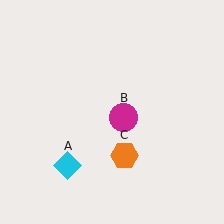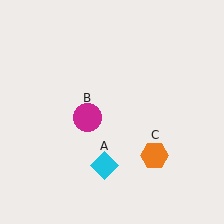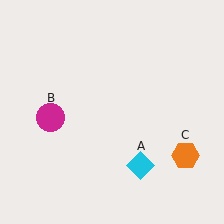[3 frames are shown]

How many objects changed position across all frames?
3 objects changed position: cyan diamond (object A), magenta circle (object B), orange hexagon (object C).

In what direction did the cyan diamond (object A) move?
The cyan diamond (object A) moved right.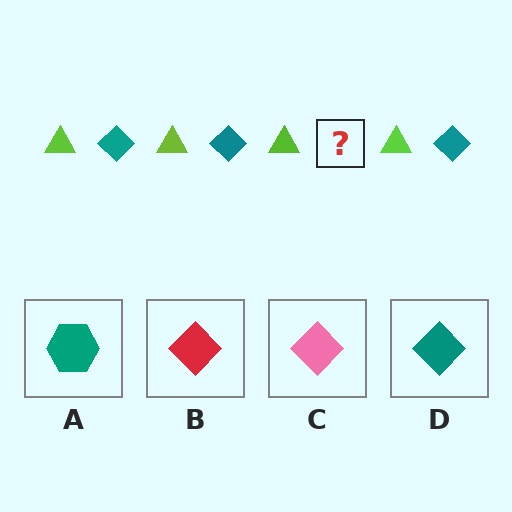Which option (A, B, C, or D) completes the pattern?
D.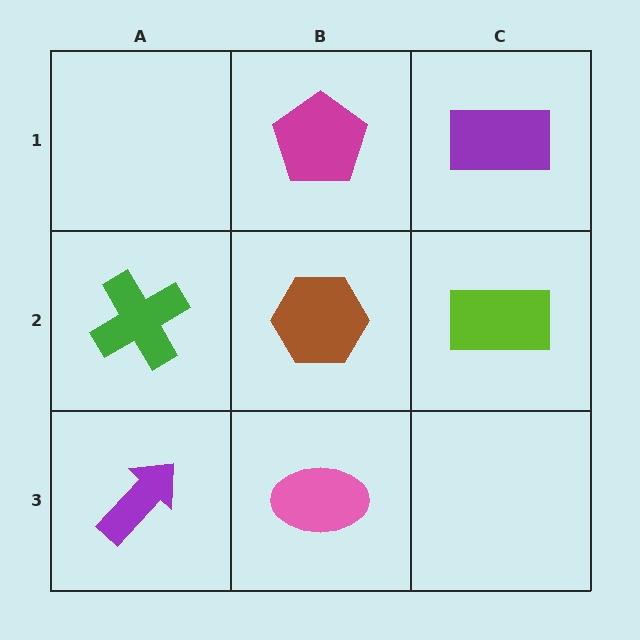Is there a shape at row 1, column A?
No, that cell is empty.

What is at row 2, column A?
A green cross.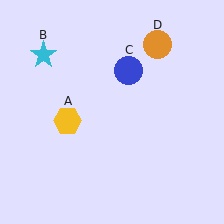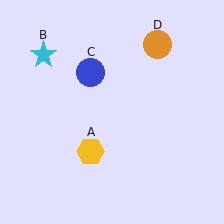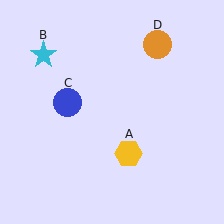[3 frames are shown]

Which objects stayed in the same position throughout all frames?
Cyan star (object B) and orange circle (object D) remained stationary.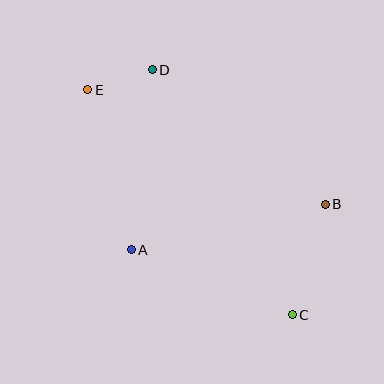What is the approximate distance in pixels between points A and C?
The distance between A and C is approximately 173 pixels.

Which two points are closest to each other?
Points D and E are closest to each other.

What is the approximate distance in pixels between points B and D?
The distance between B and D is approximately 219 pixels.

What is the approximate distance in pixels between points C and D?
The distance between C and D is approximately 282 pixels.